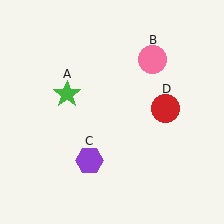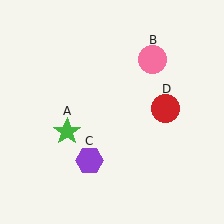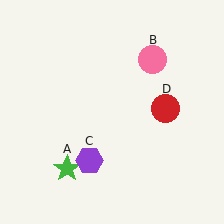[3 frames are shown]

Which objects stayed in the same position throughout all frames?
Pink circle (object B) and purple hexagon (object C) and red circle (object D) remained stationary.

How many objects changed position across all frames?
1 object changed position: green star (object A).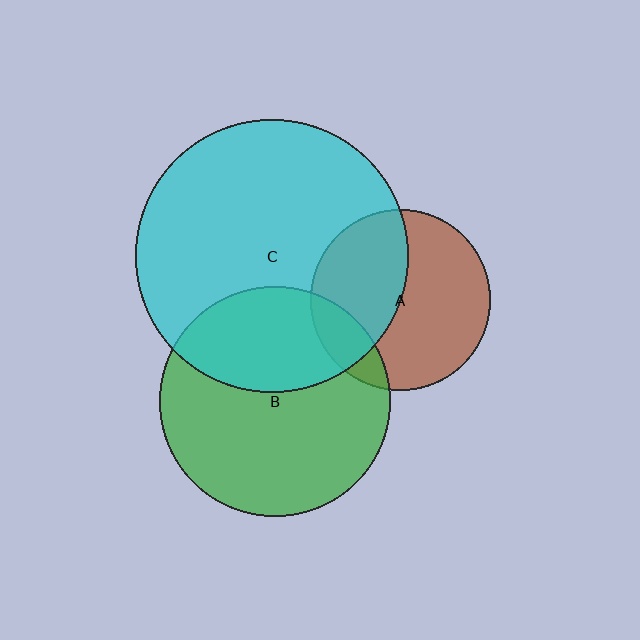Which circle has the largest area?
Circle C (cyan).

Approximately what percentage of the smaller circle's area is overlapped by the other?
Approximately 45%.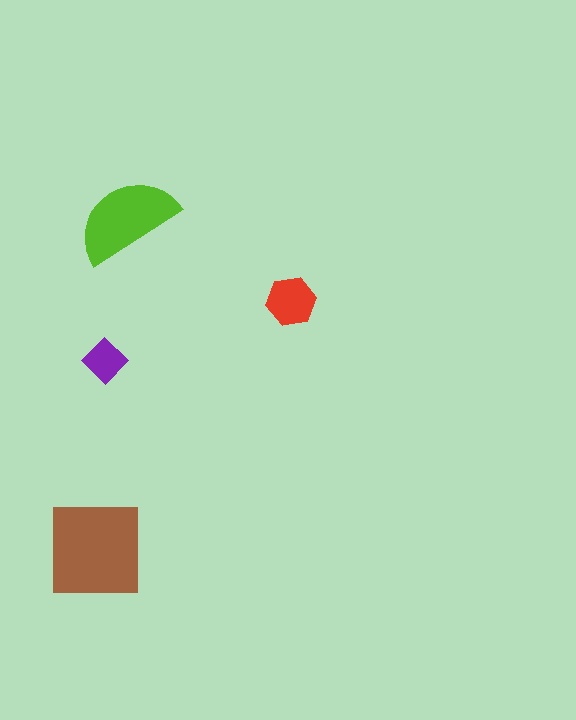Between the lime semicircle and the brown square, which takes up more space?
The brown square.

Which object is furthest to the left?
The brown square is leftmost.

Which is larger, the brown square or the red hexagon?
The brown square.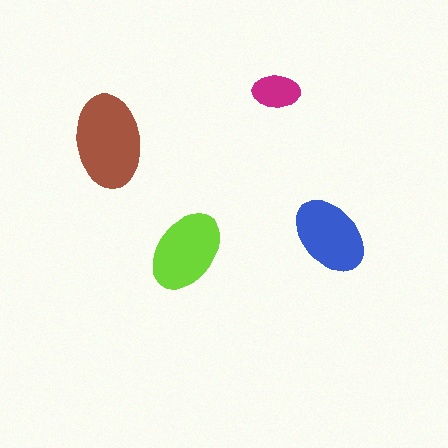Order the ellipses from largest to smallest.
the brown one, the lime one, the blue one, the magenta one.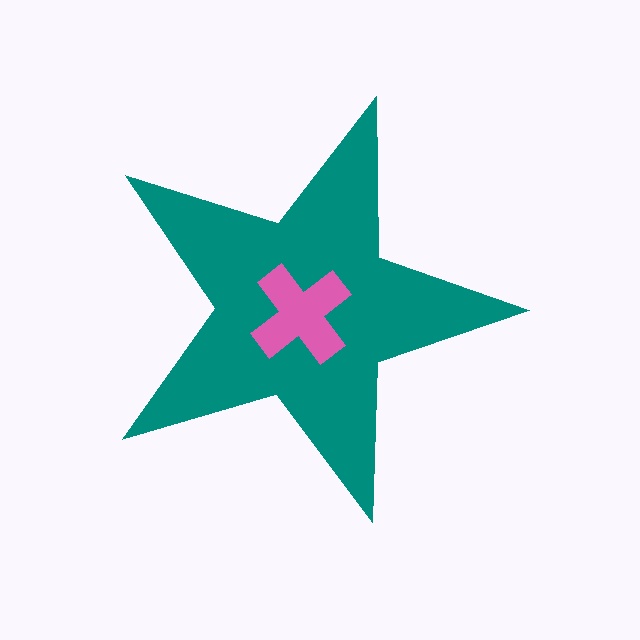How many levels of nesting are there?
2.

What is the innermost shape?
The pink cross.